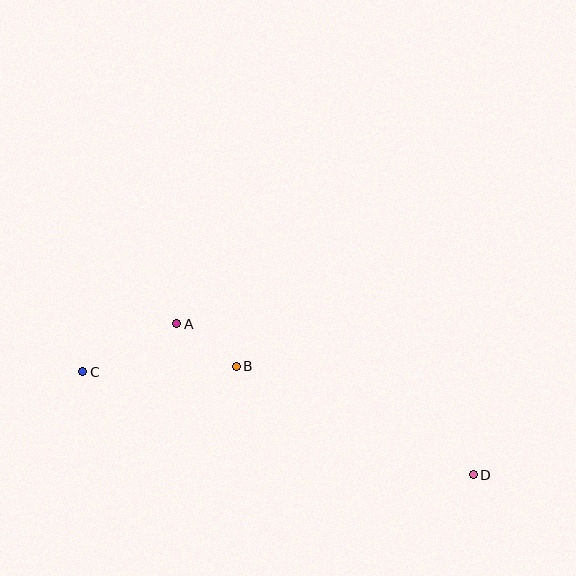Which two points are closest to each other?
Points A and B are closest to each other.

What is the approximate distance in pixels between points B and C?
The distance between B and C is approximately 153 pixels.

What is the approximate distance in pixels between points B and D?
The distance between B and D is approximately 261 pixels.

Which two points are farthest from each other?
Points C and D are farthest from each other.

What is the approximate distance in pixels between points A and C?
The distance between A and C is approximately 105 pixels.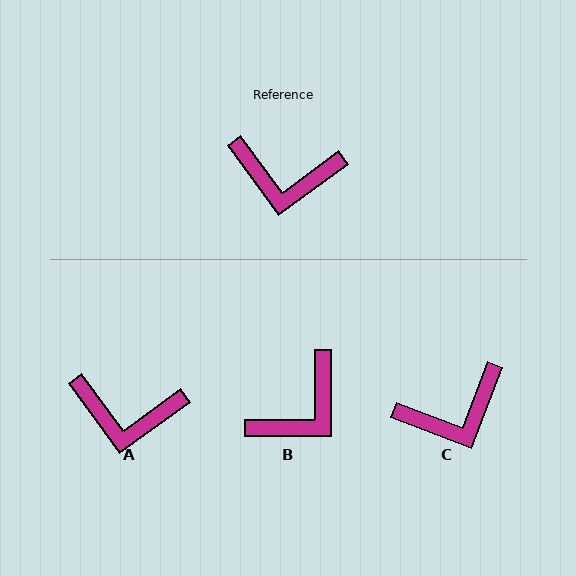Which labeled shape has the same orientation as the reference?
A.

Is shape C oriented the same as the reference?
No, it is off by about 33 degrees.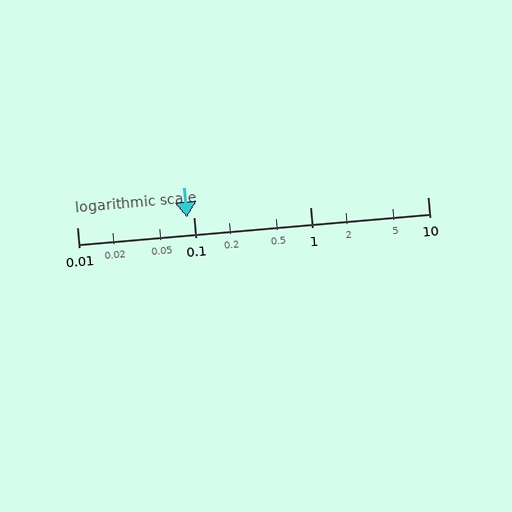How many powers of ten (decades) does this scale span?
The scale spans 3 decades, from 0.01 to 10.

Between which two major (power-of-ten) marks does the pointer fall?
The pointer is between 0.01 and 0.1.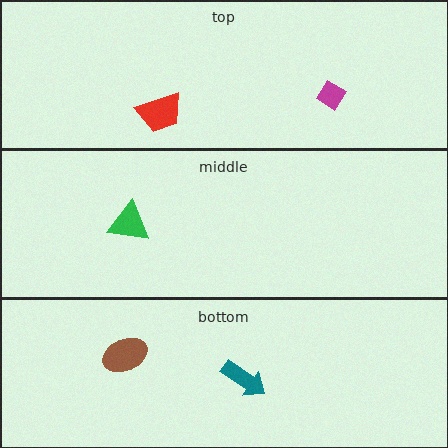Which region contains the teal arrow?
The bottom region.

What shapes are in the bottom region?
The brown ellipse, the teal arrow.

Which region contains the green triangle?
The middle region.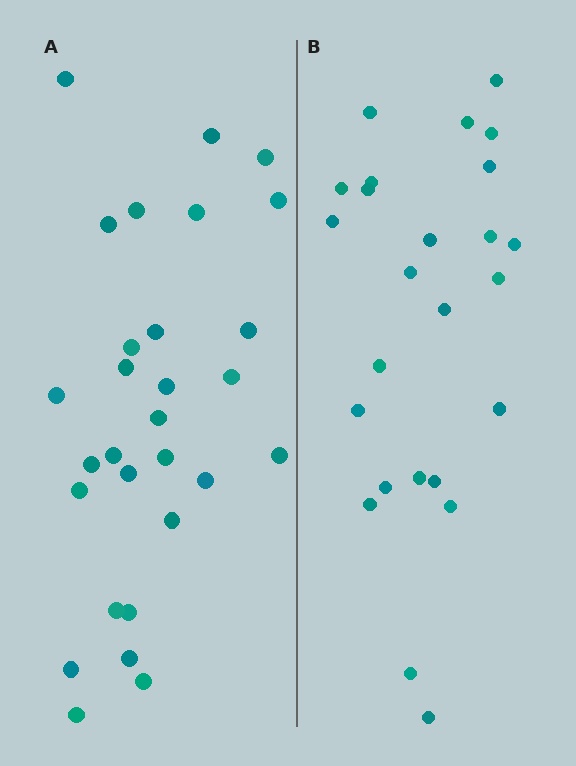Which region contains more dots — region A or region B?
Region A (the left region) has more dots.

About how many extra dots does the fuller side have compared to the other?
Region A has about 4 more dots than region B.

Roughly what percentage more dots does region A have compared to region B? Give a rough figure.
About 15% more.